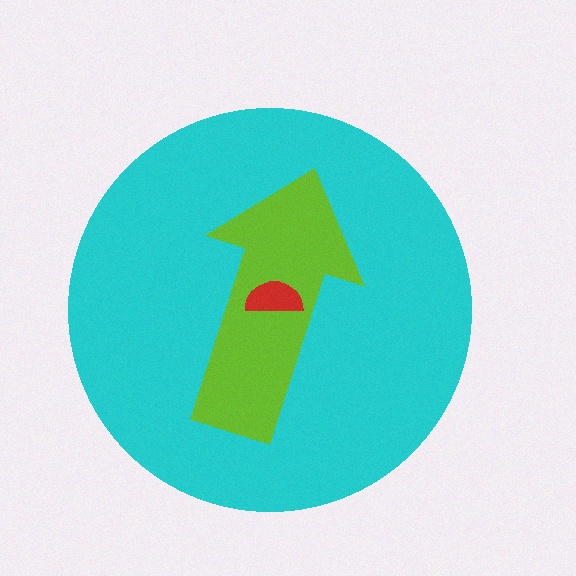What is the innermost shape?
The red semicircle.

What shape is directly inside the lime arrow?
The red semicircle.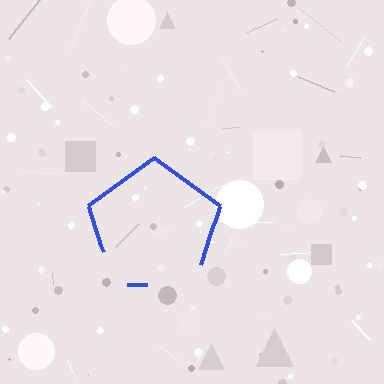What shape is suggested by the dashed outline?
The dashed outline suggests a pentagon.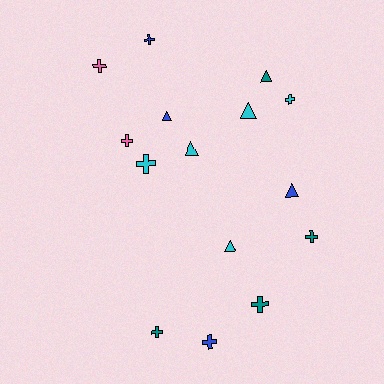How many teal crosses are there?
There are 3 teal crosses.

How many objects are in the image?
There are 15 objects.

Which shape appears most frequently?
Cross, with 9 objects.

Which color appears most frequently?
Cyan, with 5 objects.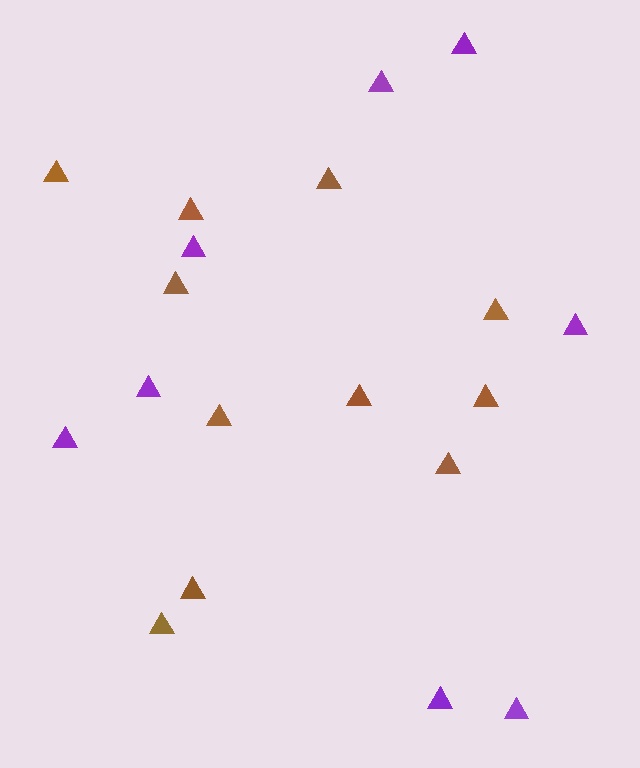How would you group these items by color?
There are 2 groups: one group of purple triangles (8) and one group of brown triangles (11).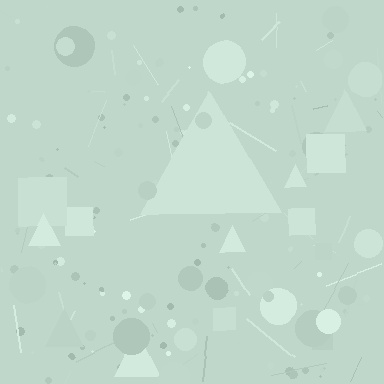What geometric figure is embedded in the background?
A triangle is embedded in the background.